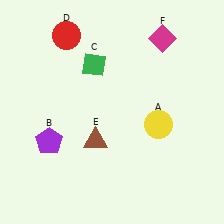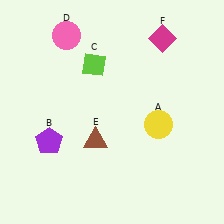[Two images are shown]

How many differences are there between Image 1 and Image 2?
There are 2 differences between the two images.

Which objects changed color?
C changed from green to lime. D changed from red to pink.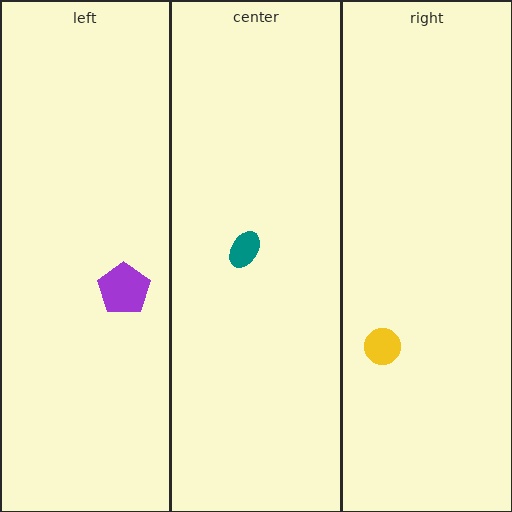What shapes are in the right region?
The yellow circle.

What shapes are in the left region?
The purple pentagon.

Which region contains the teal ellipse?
The center region.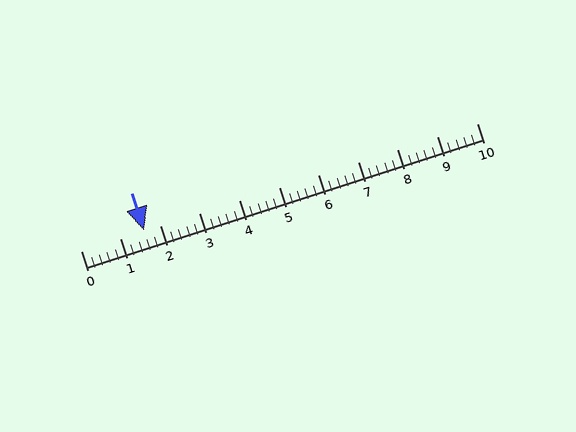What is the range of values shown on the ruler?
The ruler shows values from 0 to 10.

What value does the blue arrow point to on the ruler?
The blue arrow points to approximately 1.6.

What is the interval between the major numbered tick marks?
The major tick marks are spaced 1 units apart.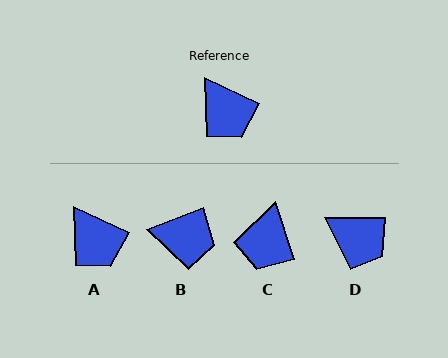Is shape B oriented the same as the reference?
No, it is off by about 45 degrees.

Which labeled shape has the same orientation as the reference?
A.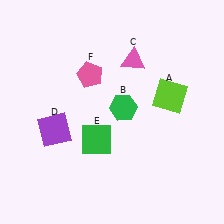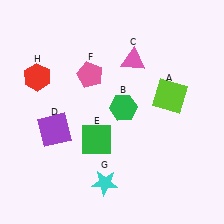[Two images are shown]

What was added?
A cyan star (G), a red hexagon (H) were added in Image 2.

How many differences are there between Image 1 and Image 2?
There are 2 differences between the two images.